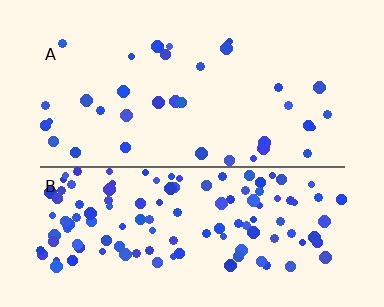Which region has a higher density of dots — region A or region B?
B (the bottom).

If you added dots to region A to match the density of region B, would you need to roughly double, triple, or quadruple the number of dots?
Approximately triple.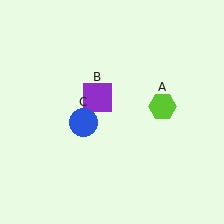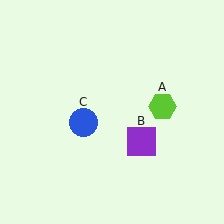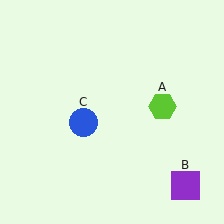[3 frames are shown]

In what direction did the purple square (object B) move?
The purple square (object B) moved down and to the right.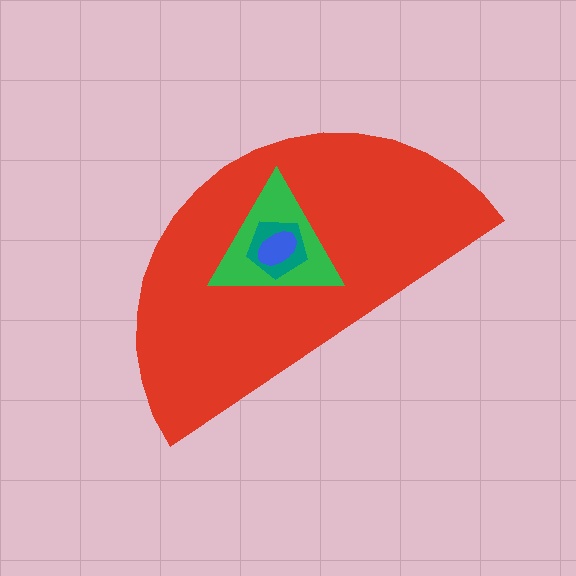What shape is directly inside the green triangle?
The teal pentagon.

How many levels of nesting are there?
4.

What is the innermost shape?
The blue ellipse.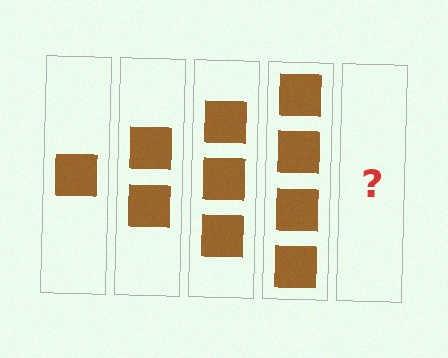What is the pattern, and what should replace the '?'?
The pattern is that each step adds one more square. The '?' should be 5 squares.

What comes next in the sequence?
The next element should be 5 squares.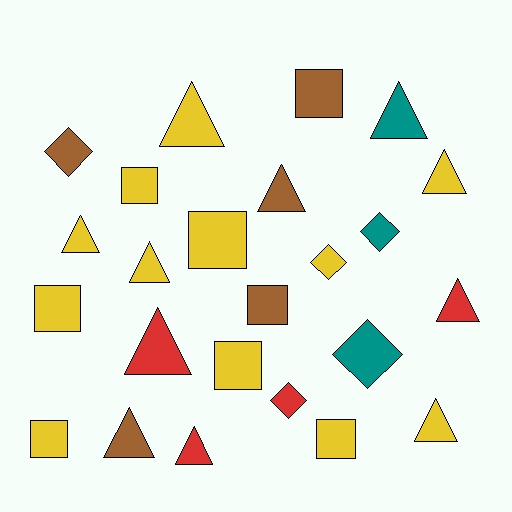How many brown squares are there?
There are 2 brown squares.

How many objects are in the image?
There are 24 objects.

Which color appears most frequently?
Yellow, with 12 objects.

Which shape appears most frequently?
Triangle, with 11 objects.